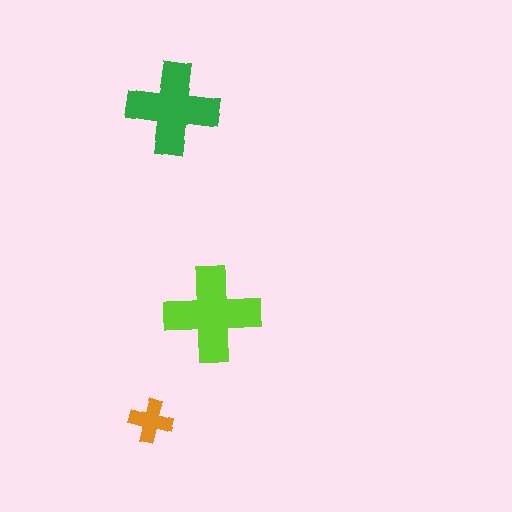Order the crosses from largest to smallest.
the lime one, the green one, the orange one.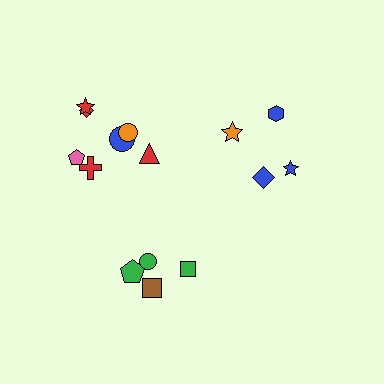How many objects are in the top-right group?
There are 4 objects.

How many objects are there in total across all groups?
There are 15 objects.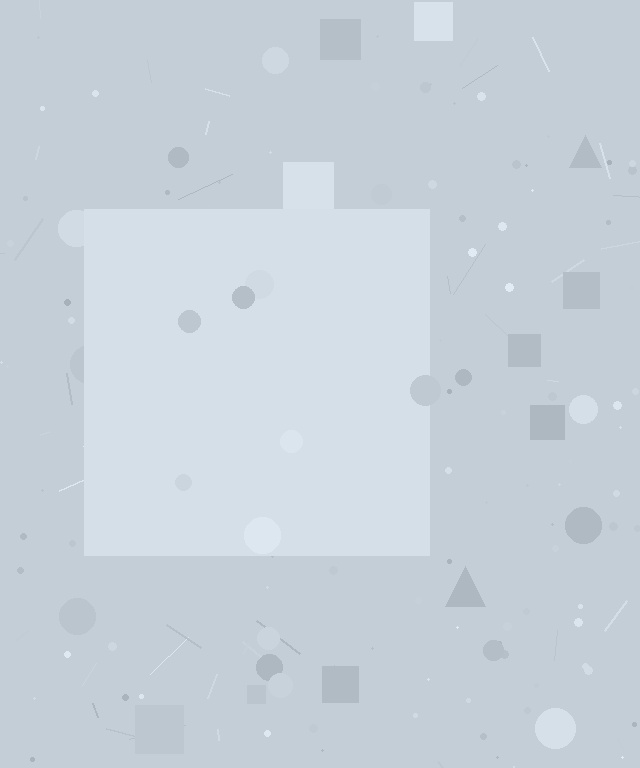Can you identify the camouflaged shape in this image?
The camouflaged shape is a square.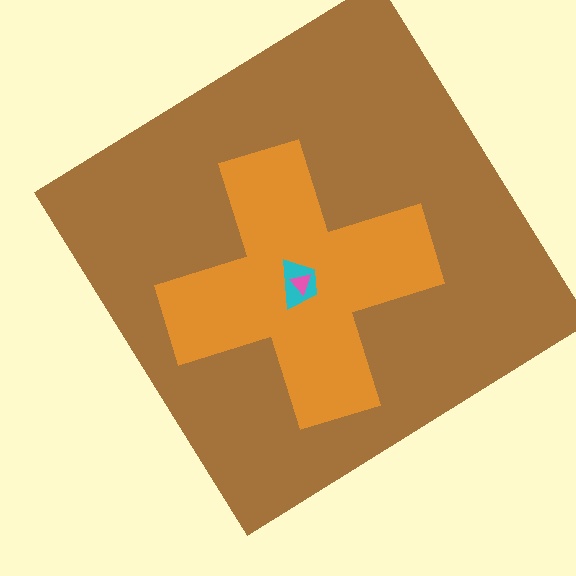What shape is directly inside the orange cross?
The cyan trapezoid.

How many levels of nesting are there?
4.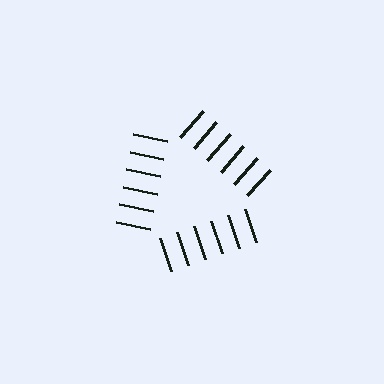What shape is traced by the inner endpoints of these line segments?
An illusory triangle — the line segments terminate on its edges but no continuous stroke is drawn.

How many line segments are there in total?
18 — 6 along each of the 3 edges.